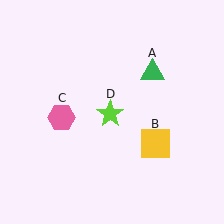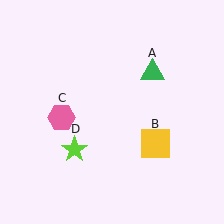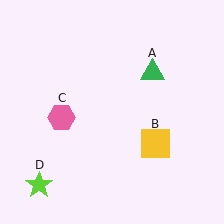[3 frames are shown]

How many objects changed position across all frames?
1 object changed position: lime star (object D).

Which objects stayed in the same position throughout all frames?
Green triangle (object A) and yellow square (object B) and pink hexagon (object C) remained stationary.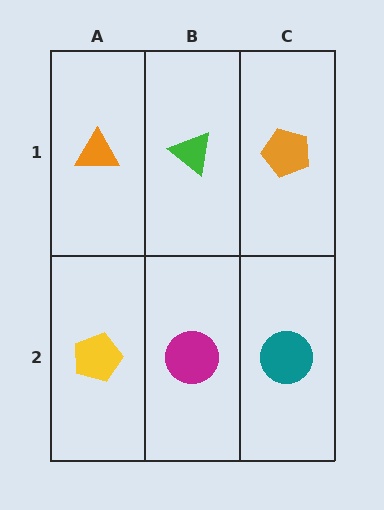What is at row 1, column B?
A green triangle.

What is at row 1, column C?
An orange pentagon.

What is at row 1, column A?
An orange triangle.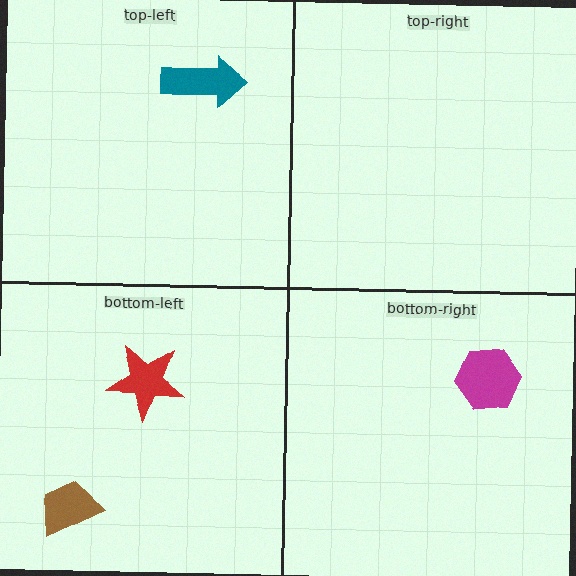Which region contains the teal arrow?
The top-left region.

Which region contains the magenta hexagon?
The bottom-right region.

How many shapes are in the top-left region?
1.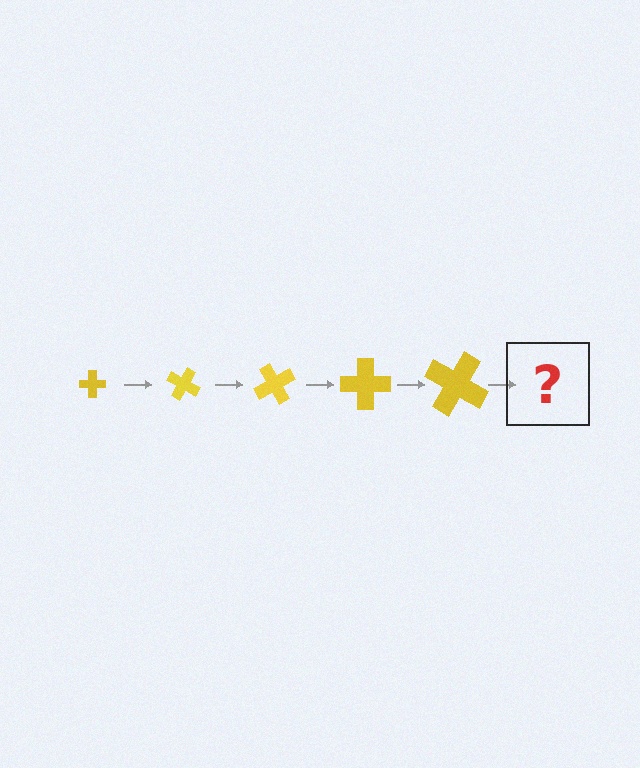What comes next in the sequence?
The next element should be a cross, larger than the previous one and rotated 150 degrees from the start.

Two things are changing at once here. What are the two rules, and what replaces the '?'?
The two rules are that the cross grows larger each step and it rotates 30 degrees each step. The '?' should be a cross, larger than the previous one and rotated 150 degrees from the start.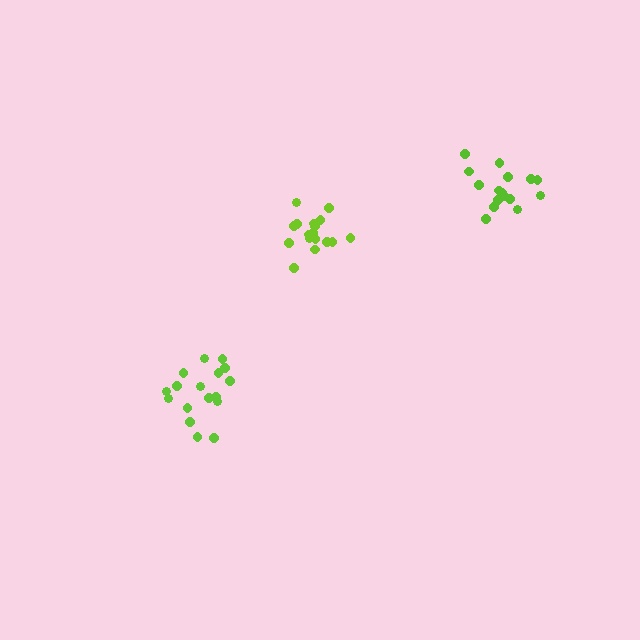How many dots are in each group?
Group 1: 17 dots, Group 2: 16 dots, Group 3: 18 dots (51 total).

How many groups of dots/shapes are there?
There are 3 groups.